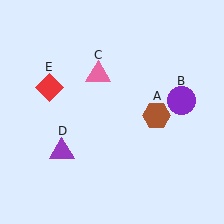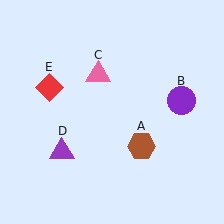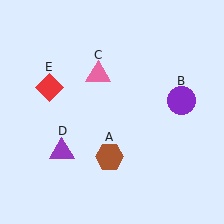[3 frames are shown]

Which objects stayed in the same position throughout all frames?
Purple circle (object B) and pink triangle (object C) and purple triangle (object D) and red diamond (object E) remained stationary.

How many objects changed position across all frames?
1 object changed position: brown hexagon (object A).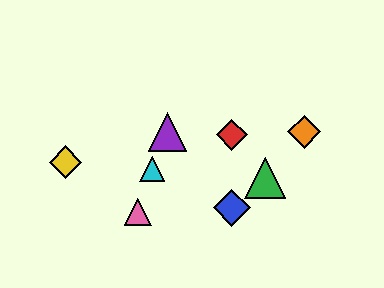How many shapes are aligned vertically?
2 shapes (the red diamond, the blue diamond) are aligned vertically.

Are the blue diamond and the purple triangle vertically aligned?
No, the blue diamond is at x≈232 and the purple triangle is at x≈167.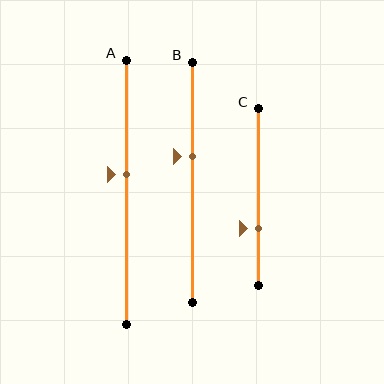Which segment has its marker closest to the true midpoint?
Segment A has its marker closest to the true midpoint.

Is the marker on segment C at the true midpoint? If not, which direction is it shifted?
No, the marker on segment C is shifted downward by about 18% of the segment length.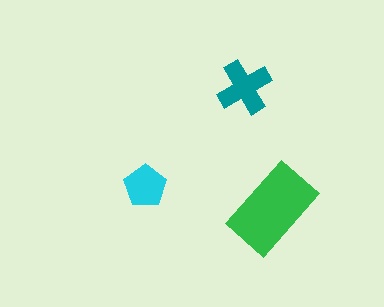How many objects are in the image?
There are 3 objects in the image.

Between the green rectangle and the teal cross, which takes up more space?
The green rectangle.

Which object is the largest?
The green rectangle.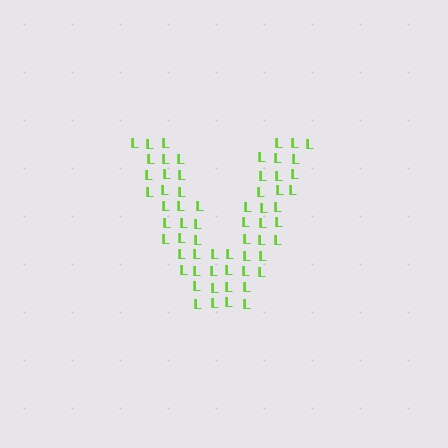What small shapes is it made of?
It is made of small letter L's.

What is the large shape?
The large shape is the letter V.